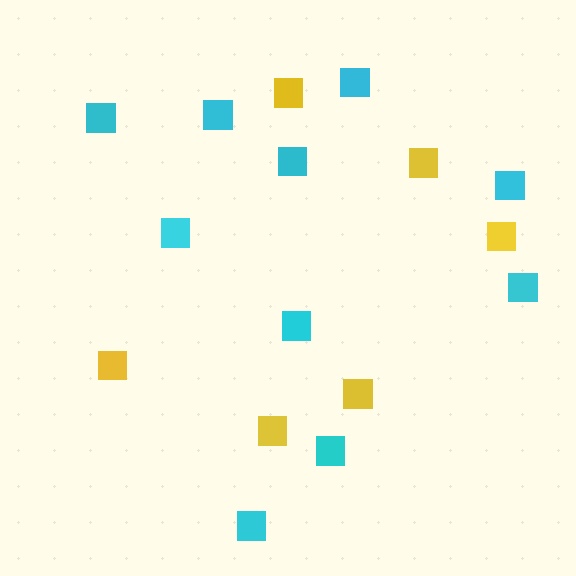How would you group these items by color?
There are 2 groups: one group of yellow squares (6) and one group of cyan squares (10).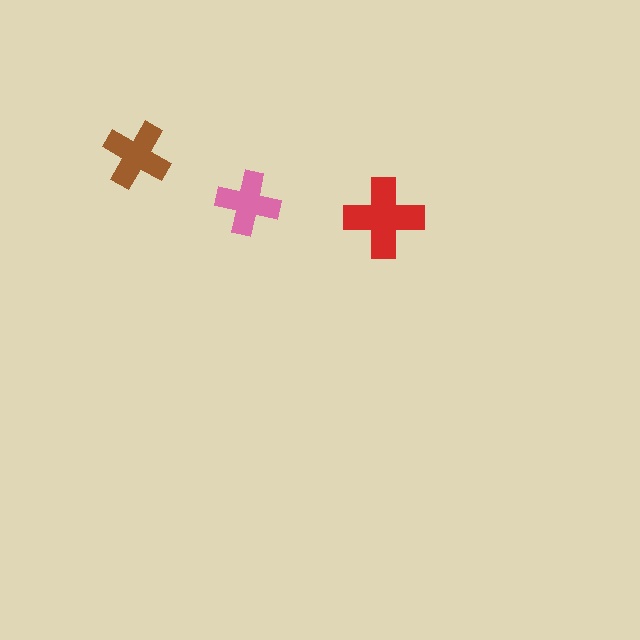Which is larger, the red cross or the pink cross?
The red one.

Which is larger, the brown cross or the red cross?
The red one.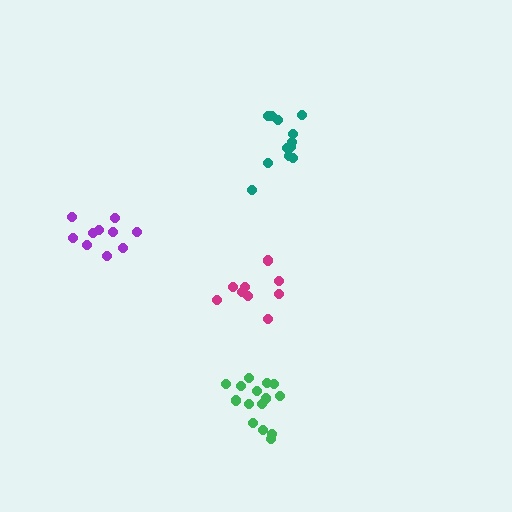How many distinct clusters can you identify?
There are 4 distinct clusters.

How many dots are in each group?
Group 1: 12 dots, Group 2: 9 dots, Group 3: 10 dots, Group 4: 15 dots (46 total).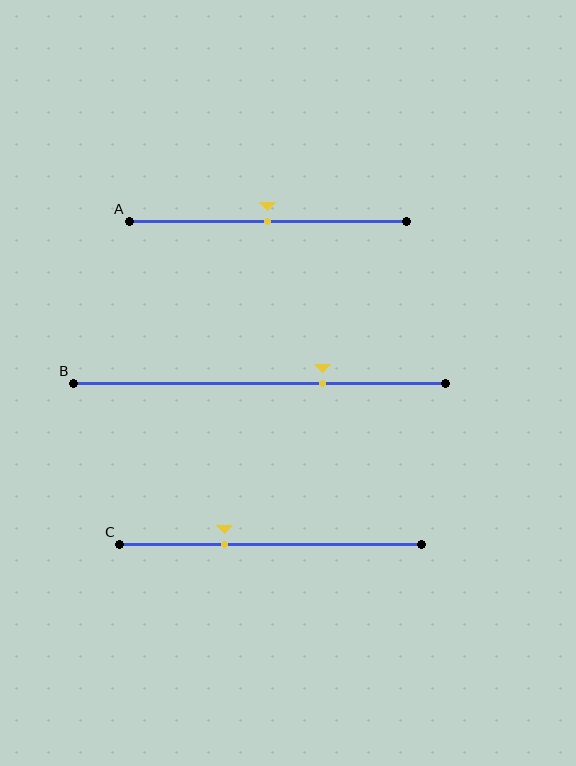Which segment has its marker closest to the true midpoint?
Segment A has its marker closest to the true midpoint.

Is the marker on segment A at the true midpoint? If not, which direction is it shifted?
Yes, the marker on segment A is at the true midpoint.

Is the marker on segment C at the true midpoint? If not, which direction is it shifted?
No, the marker on segment C is shifted to the left by about 15% of the segment length.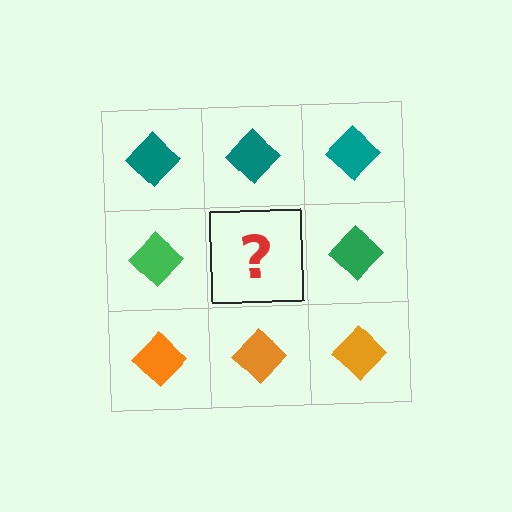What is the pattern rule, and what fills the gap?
The rule is that each row has a consistent color. The gap should be filled with a green diamond.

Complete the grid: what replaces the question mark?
The question mark should be replaced with a green diamond.